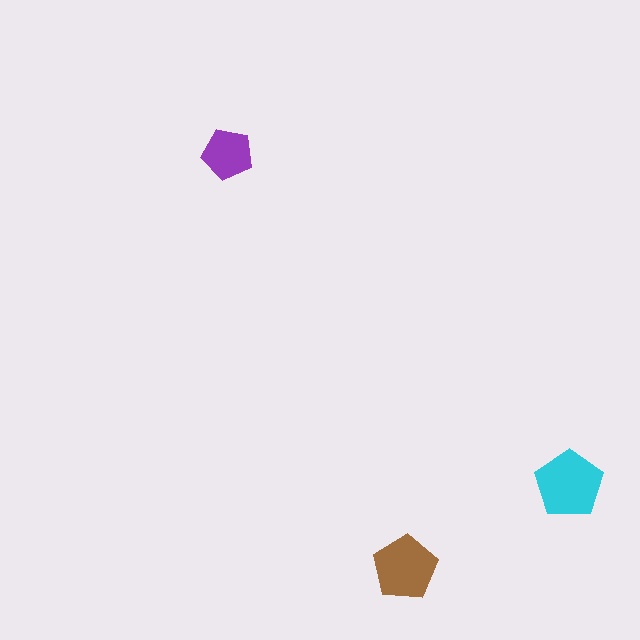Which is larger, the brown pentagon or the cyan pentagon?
The cyan one.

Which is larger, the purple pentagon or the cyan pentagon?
The cyan one.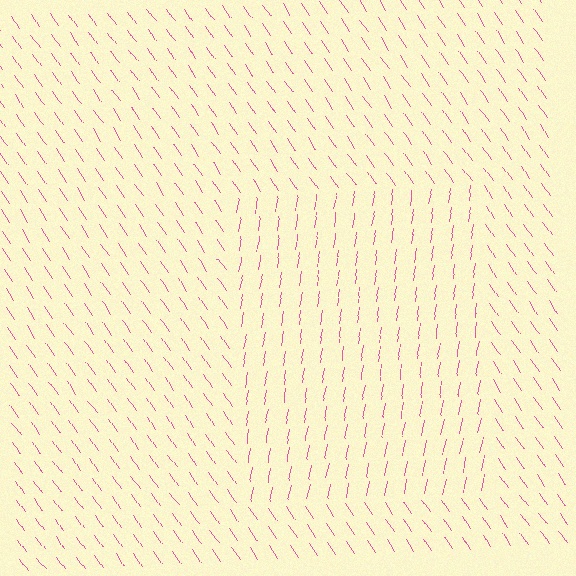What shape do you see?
I see a rectangle.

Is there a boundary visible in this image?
Yes, there is a texture boundary formed by a change in line orientation.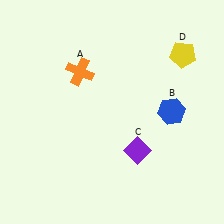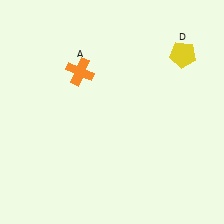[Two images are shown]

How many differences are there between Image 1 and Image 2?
There are 2 differences between the two images.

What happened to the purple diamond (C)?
The purple diamond (C) was removed in Image 2. It was in the bottom-right area of Image 1.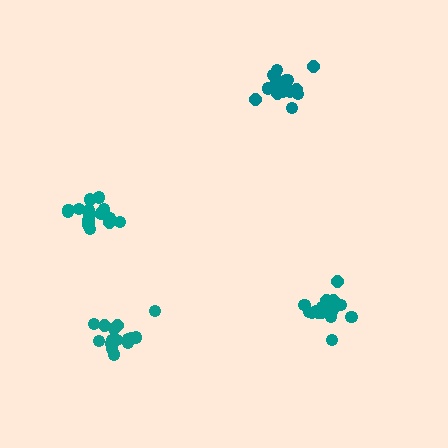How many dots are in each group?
Group 1: 19 dots, Group 2: 15 dots, Group 3: 16 dots, Group 4: 15 dots (65 total).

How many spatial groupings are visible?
There are 4 spatial groupings.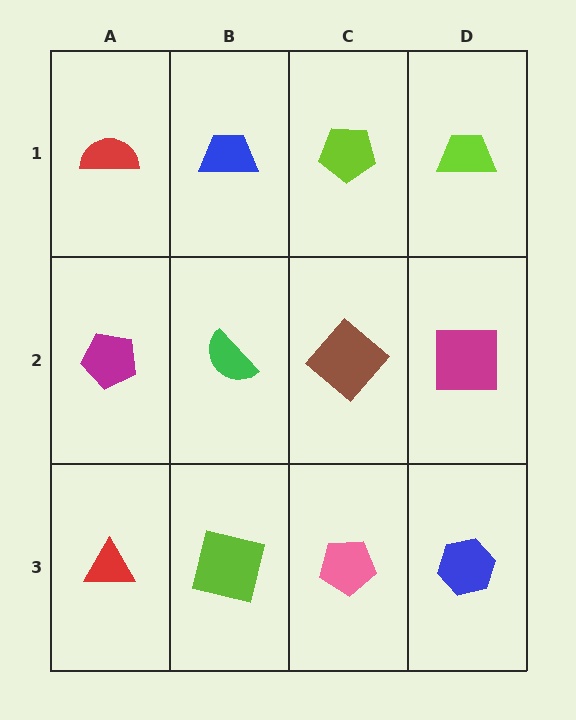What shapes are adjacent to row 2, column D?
A lime trapezoid (row 1, column D), a blue hexagon (row 3, column D), a brown diamond (row 2, column C).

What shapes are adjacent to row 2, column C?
A lime pentagon (row 1, column C), a pink pentagon (row 3, column C), a green semicircle (row 2, column B), a magenta square (row 2, column D).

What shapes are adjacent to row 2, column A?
A red semicircle (row 1, column A), a red triangle (row 3, column A), a green semicircle (row 2, column B).